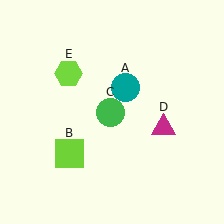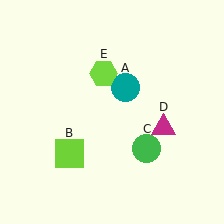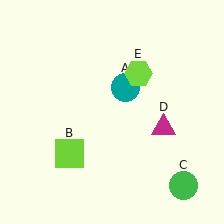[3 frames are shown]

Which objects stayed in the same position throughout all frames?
Teal circle (object A) and lime square (object B) and magenta triangle (object D) remained stationary.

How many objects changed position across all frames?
2 objects changed position: green circle (object C), lime hexagon (object E).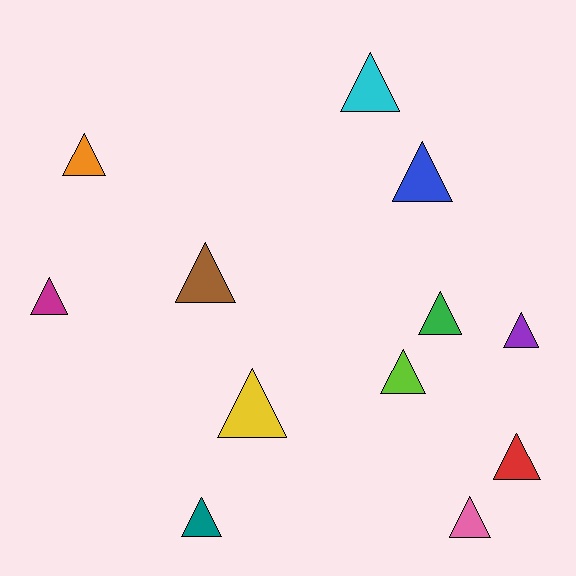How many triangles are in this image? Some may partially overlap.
There are 12 triangles.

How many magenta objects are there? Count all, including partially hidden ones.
There is 1 magenta object.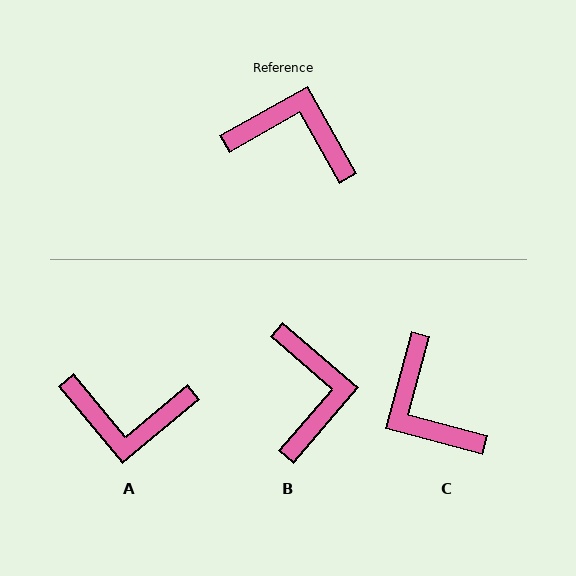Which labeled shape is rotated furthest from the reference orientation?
A, about 170 degrees away.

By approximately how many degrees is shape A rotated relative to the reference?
Approximately 170 degrees clockwise.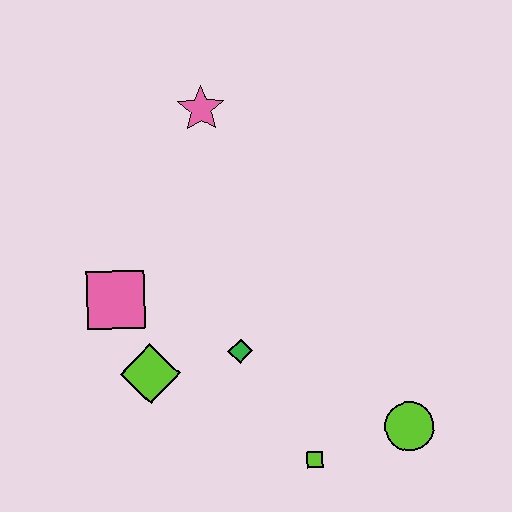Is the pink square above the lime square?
Yes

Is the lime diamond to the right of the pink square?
Yes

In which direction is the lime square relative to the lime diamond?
The lime square is to the right of the lime diamond.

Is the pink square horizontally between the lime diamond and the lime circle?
No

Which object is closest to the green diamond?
The lime diamond is closest to the green diamond.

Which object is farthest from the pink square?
The lime circle is farthest from the pink square.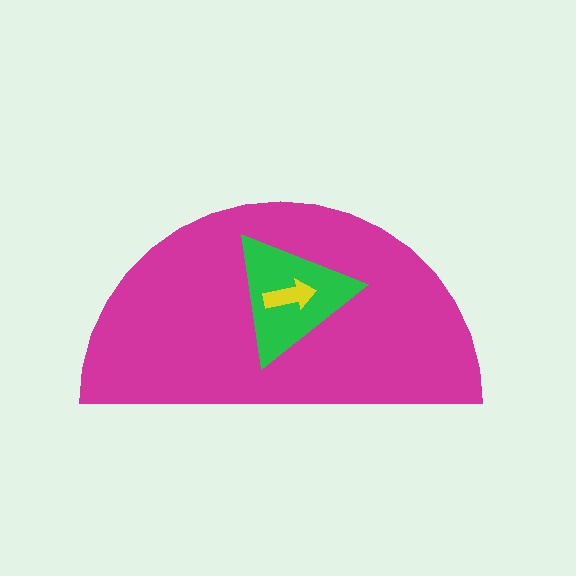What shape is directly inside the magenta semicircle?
The green triangle.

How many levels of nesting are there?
3.